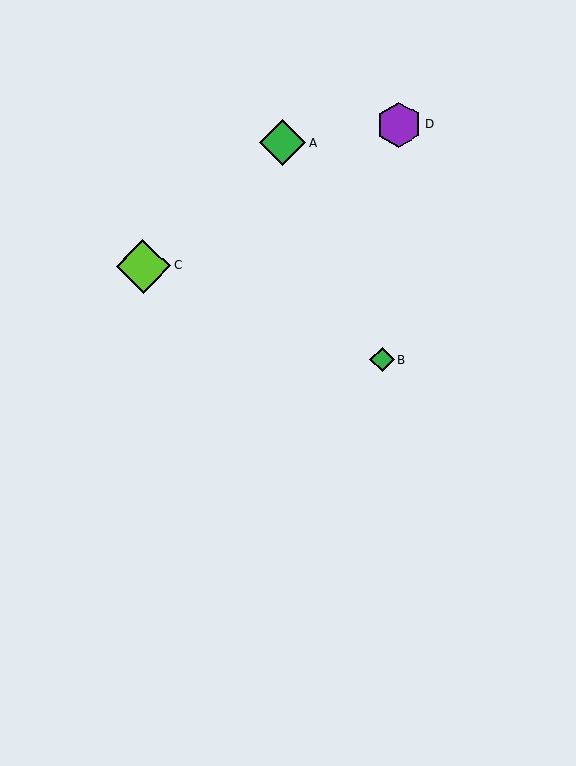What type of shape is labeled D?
Shape D is a purple hexagon.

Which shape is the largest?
The lime diamond (labeled C) is the largest.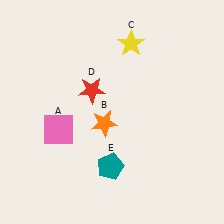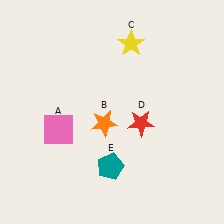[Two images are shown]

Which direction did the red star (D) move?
The red star (D) moved right.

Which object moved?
The red star (D) moved right.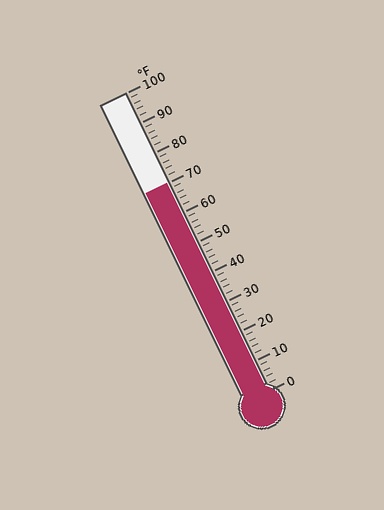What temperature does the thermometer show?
The thermometer shows approximately 70°F.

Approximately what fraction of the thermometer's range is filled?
The thermometer is filled to approximately 70% of its range.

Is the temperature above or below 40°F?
The temperature is above 40°F.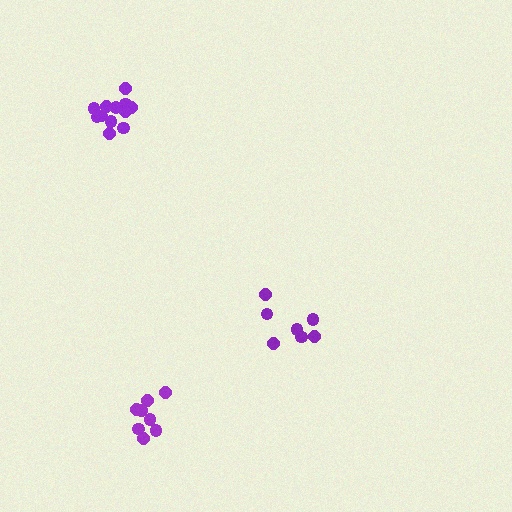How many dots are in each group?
Group 1: 12 dots, Group 2: 7 dots, Group 3: 8 dots (27 total).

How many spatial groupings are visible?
There are 3 spatial groupings.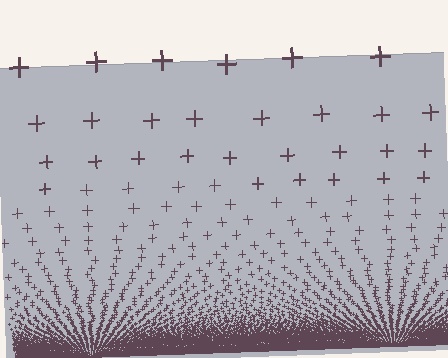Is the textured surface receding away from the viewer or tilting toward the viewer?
The surface appears to tilt toward the viewer. Texture elements get larger and sparser toward the top.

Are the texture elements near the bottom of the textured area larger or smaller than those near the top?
Smaller. The gradient is inverted — elements near the bottom are smaller and denser.